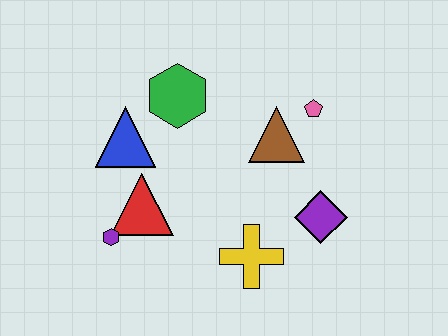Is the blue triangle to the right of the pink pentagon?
No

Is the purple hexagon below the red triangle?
Yes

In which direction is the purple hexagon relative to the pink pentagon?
The purple hexagon is to the left of the pink pentagon.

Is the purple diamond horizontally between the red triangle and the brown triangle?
No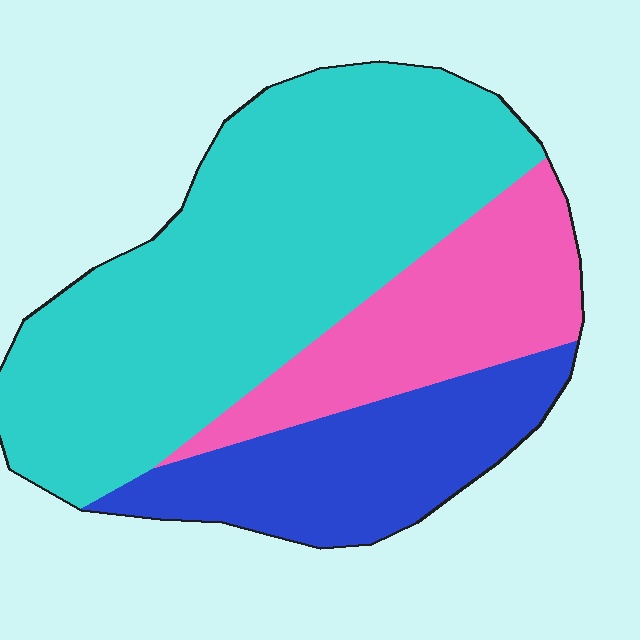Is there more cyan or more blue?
Cyan.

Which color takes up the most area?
Cyan, at roughly 55%.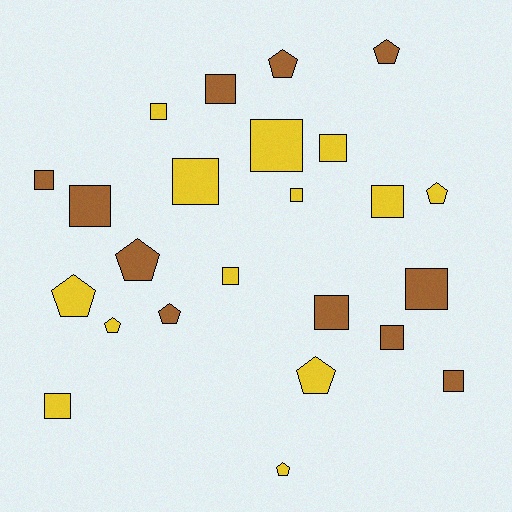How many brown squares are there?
There are 7 brown squares.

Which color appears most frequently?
Yellow, with 13 objects.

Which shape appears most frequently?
Square, with 15 objects.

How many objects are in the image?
There are 24 objects.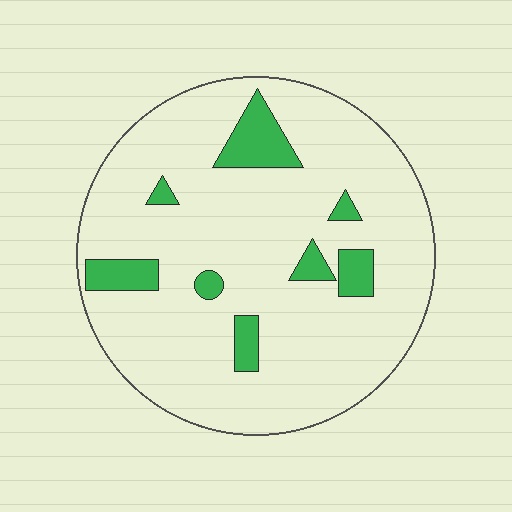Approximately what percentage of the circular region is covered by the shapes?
Approximately 10%.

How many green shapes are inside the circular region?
8.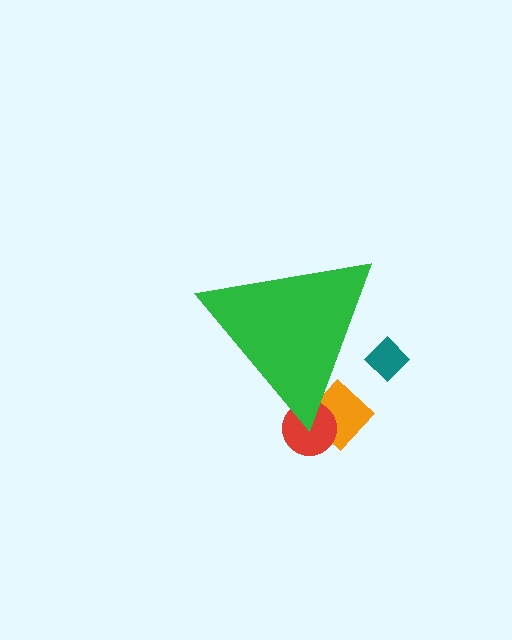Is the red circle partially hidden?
Yes, the red circle is partially hidden behind the green triangle.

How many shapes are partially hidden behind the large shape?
3 shapes are partially hidden.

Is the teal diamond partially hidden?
Yes, the teal diamond is partially hidden behind the green triangle.